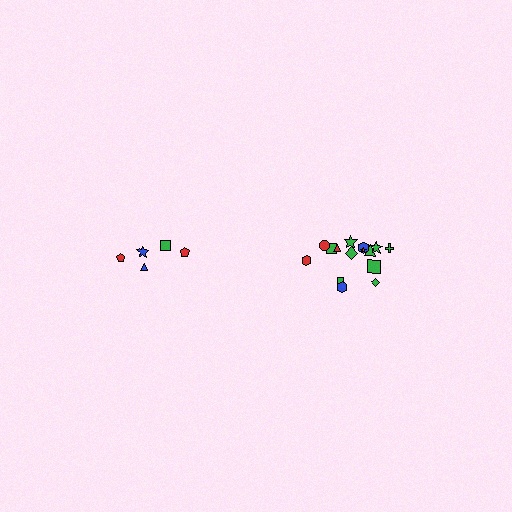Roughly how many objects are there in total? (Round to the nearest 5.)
Roughly 20 objects in total.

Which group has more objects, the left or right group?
The right group.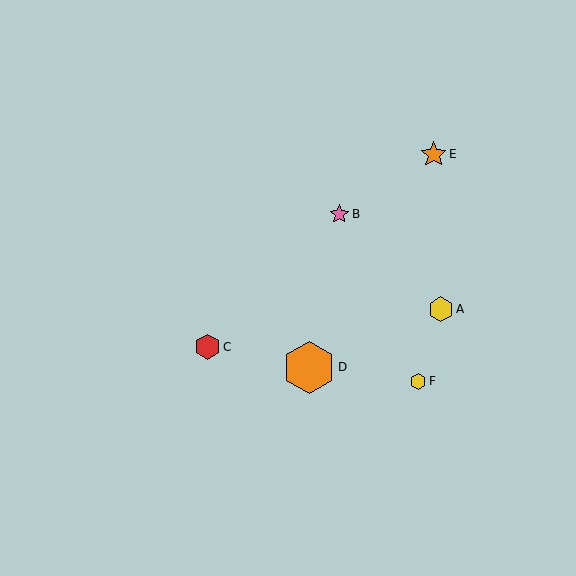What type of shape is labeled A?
Shape A is a yellow hexagon.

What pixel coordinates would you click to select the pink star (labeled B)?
Click at (339, 214) to select the pink star B.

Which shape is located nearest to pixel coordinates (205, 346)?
The red hexagon (labeled C) at (208, 347) is nearest to that location.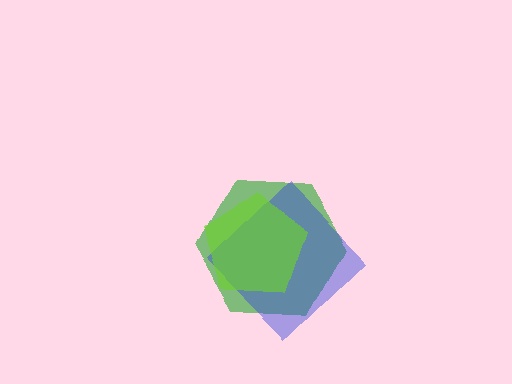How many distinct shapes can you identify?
There are 3 distinct shapes: a green hexagon, a blue diamond, a lime pentagon.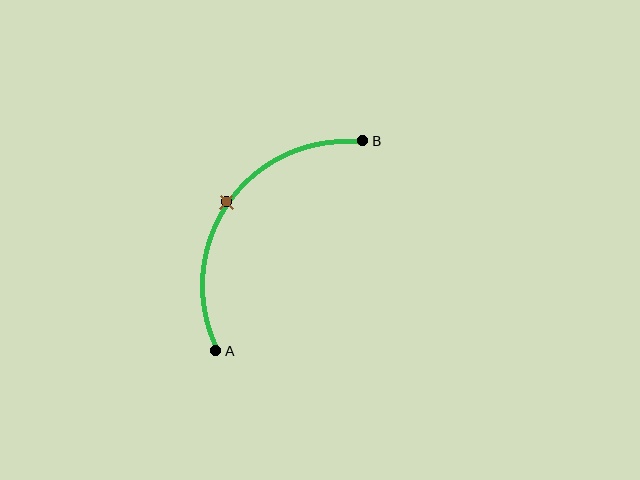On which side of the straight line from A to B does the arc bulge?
The arc bulges above and to the left of the straight line connecting A and B.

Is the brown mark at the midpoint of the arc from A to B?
Yes. The brown mark lies on the arc at equal arc-length from both A and B — it is the arc midpoint.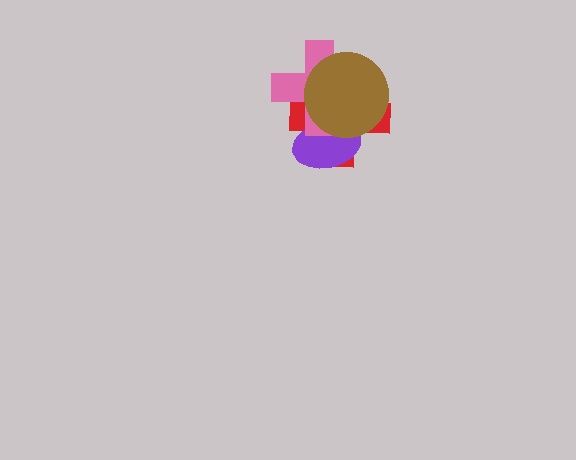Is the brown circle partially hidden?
No, no other shape covers it.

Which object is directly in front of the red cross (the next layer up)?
The purple ellipse is directly in front of the red cross.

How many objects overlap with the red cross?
3 objects overlap with the red cross.